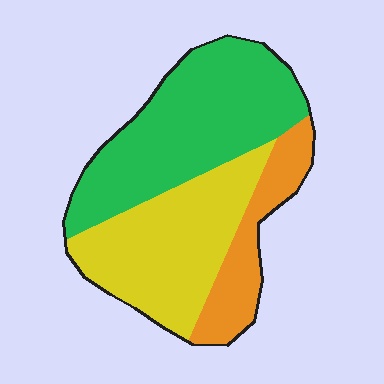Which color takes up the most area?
Green, at roughly 45%.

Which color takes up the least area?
Orange, at roughly 20%.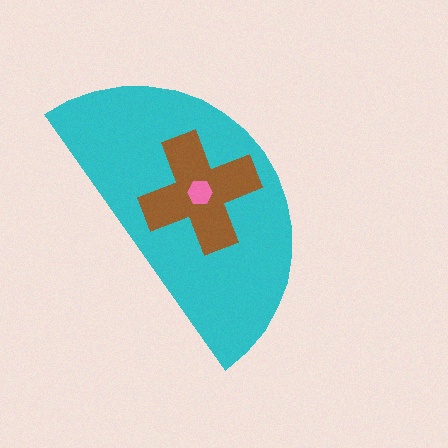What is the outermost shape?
The cyan semicircle.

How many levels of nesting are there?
3.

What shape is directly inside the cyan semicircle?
The brown cross.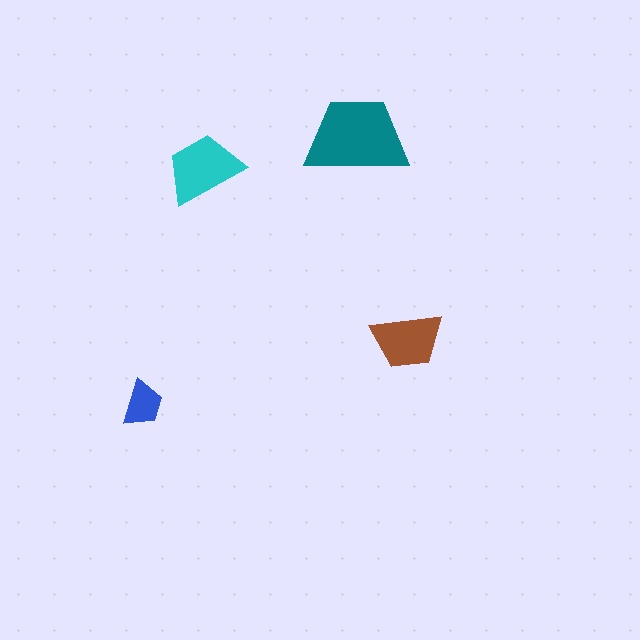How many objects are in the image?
There are 4 objects in the image.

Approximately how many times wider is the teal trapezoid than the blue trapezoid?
About 2 times wider.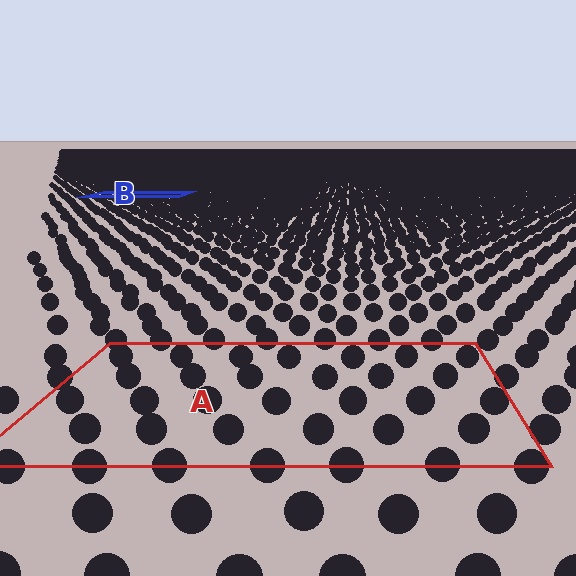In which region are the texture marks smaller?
The texture marks are smaller in region B, because it is farther away.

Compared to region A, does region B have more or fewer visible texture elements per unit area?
Region B has more texture elements per unit area — they are packed more densely because it is farther away.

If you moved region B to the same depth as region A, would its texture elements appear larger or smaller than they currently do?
They would appear larger. At a closer depth, the same texture elements are projected at a bigger on-screen size.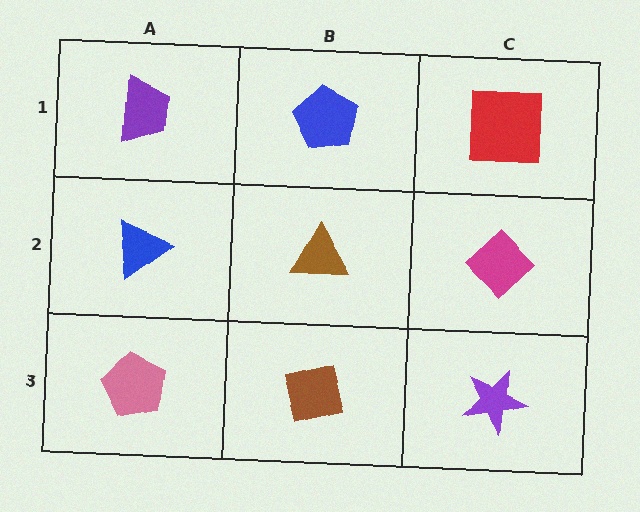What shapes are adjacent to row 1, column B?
A brown triangle (row 2, column B), a purple trapezoid (row 1, column A), a red square (row 1, column C).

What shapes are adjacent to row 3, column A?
A blue triangle (row 2, column A), a brown square (row 3, column B).